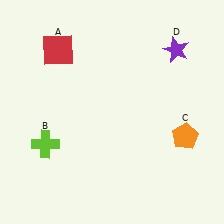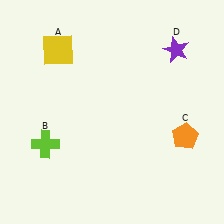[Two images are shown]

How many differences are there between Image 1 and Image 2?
There is 1 difference between the two images.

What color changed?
The square (A) changed from red in Image 1 to yellow in Image 2.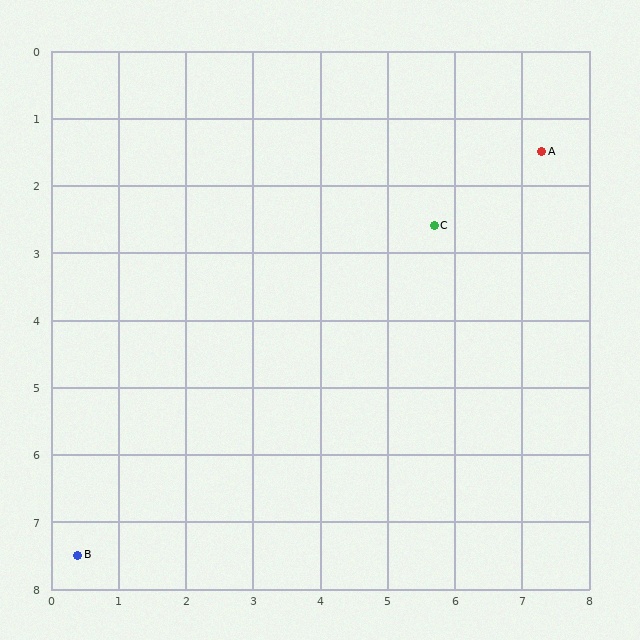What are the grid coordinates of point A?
Point A is at approximately (7.3, 1.5).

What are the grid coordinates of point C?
Point C is at approximately (5.7, 2.6).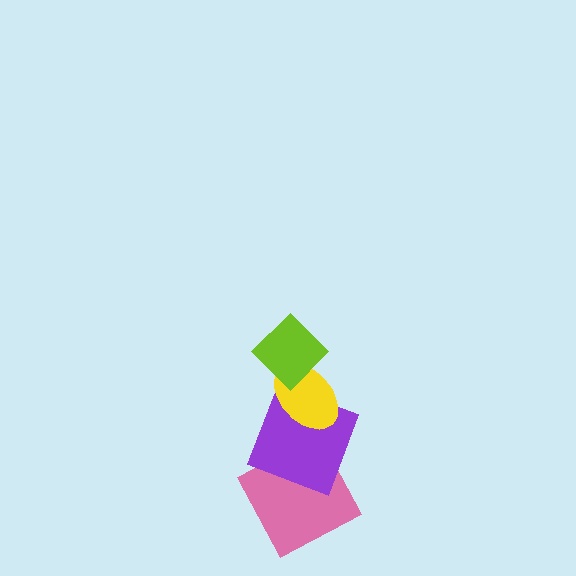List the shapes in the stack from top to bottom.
From top to bottom: the lime diamond, the yellow ellipse, the purple square, the pink square.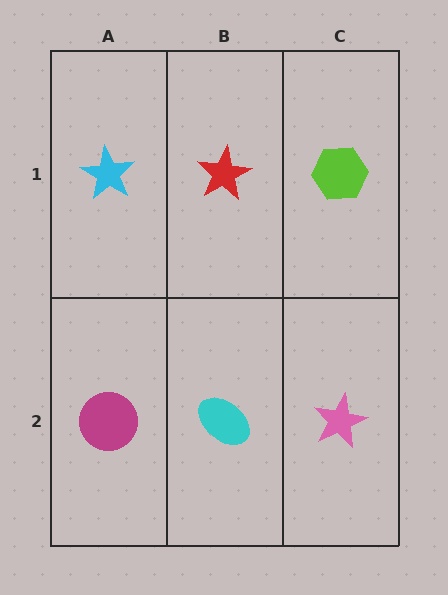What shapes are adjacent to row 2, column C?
A lime hexagon (row 1, column C), a cyan ellipse (row 2, column B).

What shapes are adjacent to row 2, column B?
A red star (row 1, column B), a magenta circle (row 2, column A), a pink star (row 2, column C).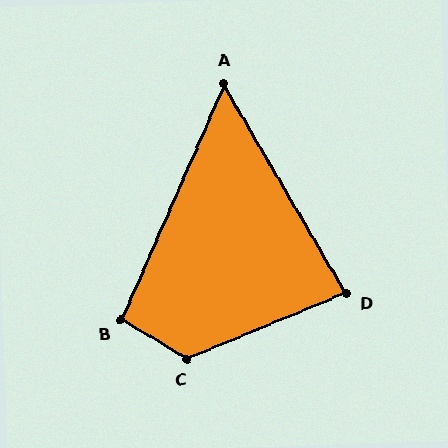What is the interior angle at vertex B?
Approximately 98 degrees (obtuse).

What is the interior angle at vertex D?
Approximately 82 degrees (acute).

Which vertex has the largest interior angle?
C, at approximately 126 degrees.